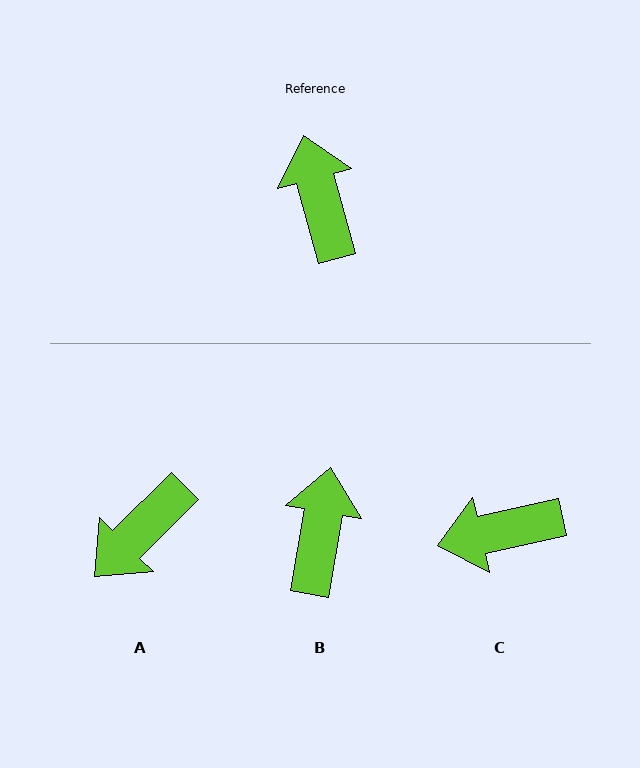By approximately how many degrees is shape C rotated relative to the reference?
Approximately 88 degrees counter-clockwise.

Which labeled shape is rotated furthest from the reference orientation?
A, about 120 degrees away.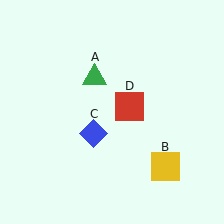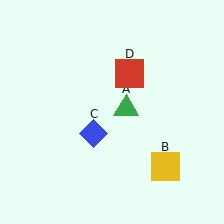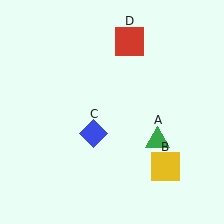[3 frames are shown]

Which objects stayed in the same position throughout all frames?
Yellow square (object B) and blue diamond (object C) remained stationary.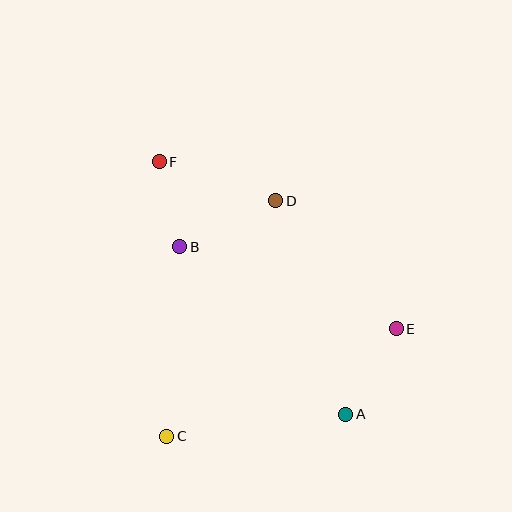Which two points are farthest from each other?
Points A and F are farthest from each other.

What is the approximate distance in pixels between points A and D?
The distance between A and D is approximately 225 pixels.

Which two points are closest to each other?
Points B and F are closest to each other.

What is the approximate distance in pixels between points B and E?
The distance between B and E is approximately 231 pixels.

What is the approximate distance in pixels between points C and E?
The distance between C and E is approximately 253 pixels.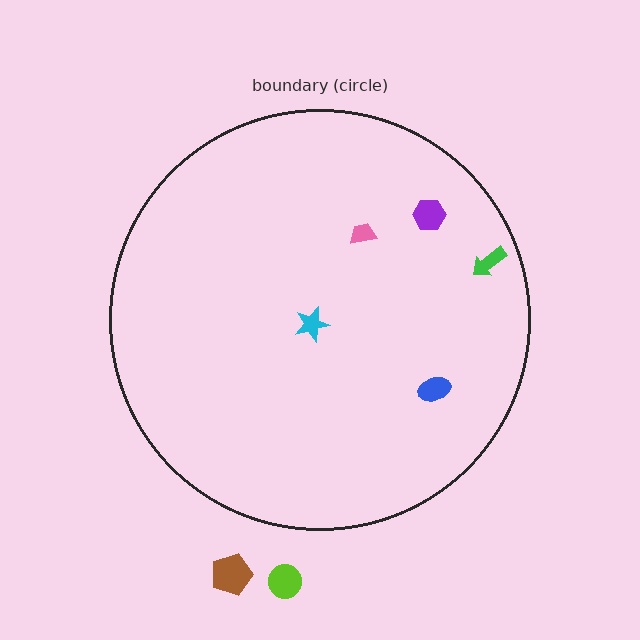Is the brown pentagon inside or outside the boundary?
Outside.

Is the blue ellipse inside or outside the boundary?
Inside.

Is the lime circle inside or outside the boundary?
Outside.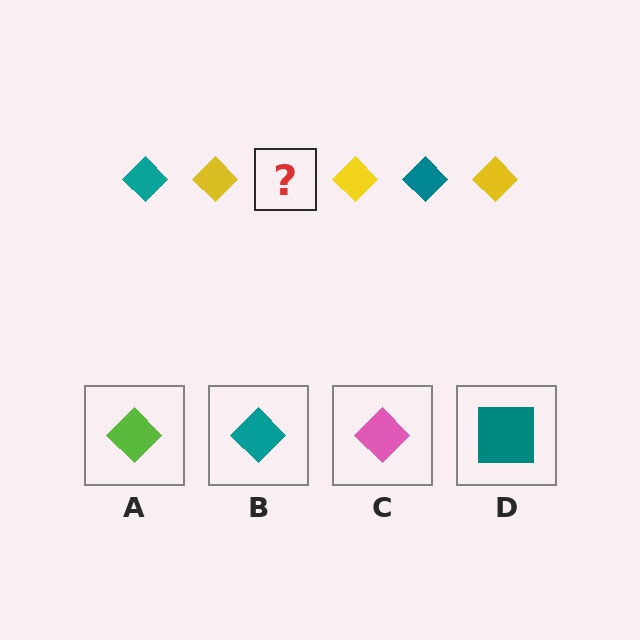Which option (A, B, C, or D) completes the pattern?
B.